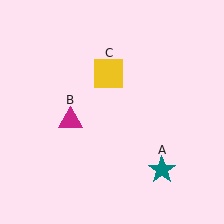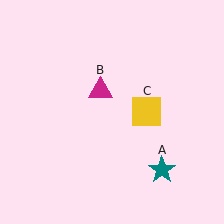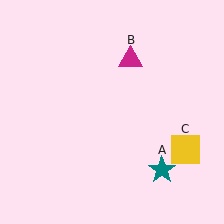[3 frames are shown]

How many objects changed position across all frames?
2 objects changed position: magenta triangle (object B), yellow square (object C).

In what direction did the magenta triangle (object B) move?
The magenta triangle (object B) moved up and to the right.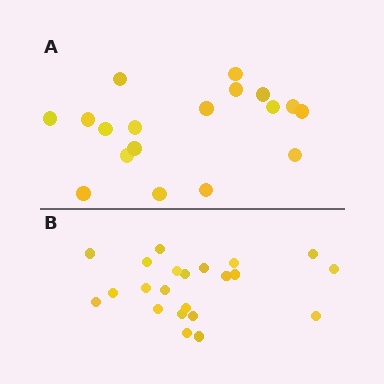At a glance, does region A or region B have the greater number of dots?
Region B (the bottom region) has more dots.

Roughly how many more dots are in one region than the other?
Region B has about 4 more dots than region A.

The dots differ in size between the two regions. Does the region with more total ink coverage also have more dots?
No. Region A has more total ink coverage because its dots are larger, but region B actually contains more individual dots. Total area can be misleading — the number of items is what matters here.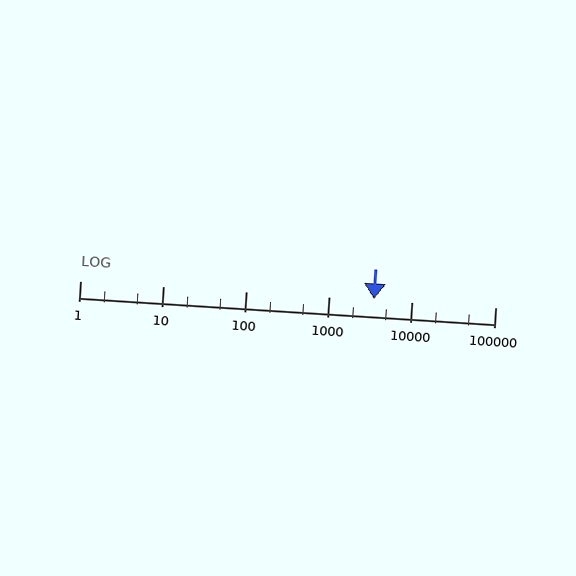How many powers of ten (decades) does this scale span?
The scale spans 5 decades, from 1 to 100000.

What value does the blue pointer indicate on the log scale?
The pointer indicates approximately 3500.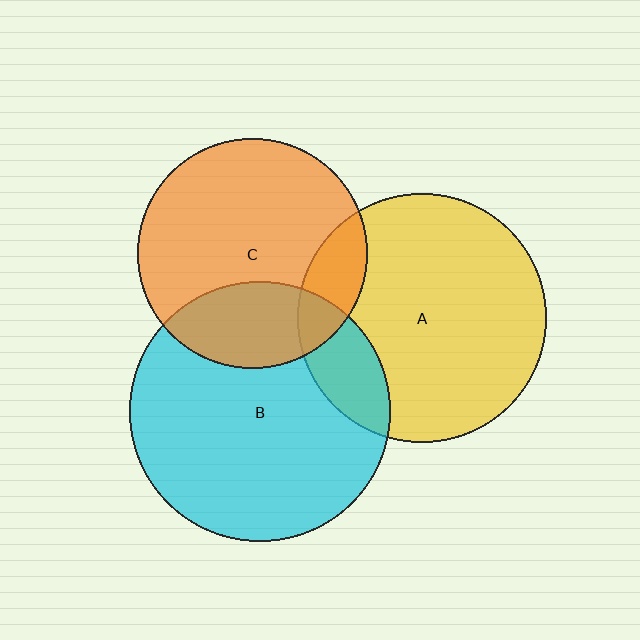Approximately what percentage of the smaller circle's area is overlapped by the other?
Approximately 15%.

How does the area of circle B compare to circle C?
Approximately 1.3 times.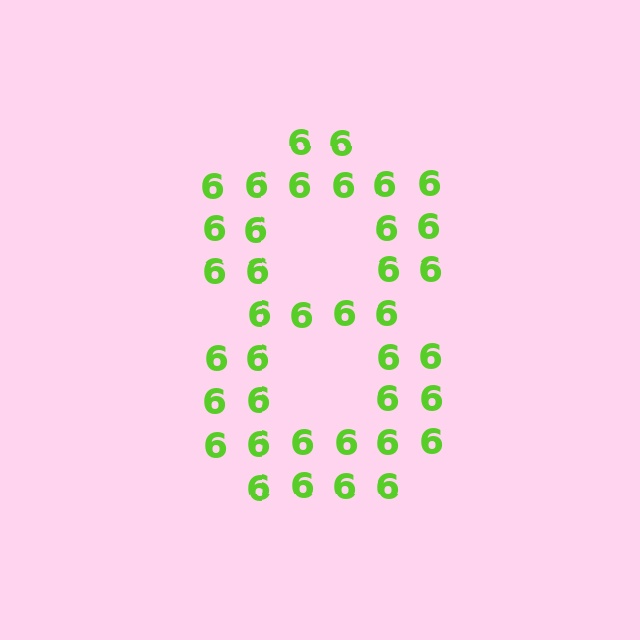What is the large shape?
The large shape is the digit 8.